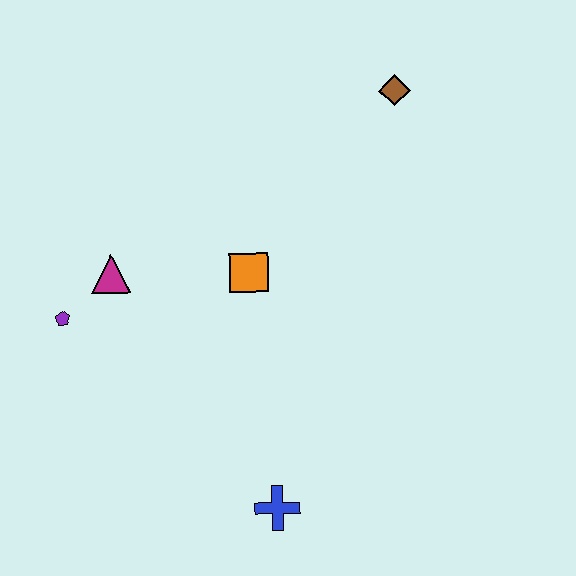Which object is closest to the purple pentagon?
The magenta triangle is closest to the purple pentagon.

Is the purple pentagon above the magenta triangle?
No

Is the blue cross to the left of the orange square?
No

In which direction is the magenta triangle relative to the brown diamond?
The magenta triangle is to the left of the brown diamond.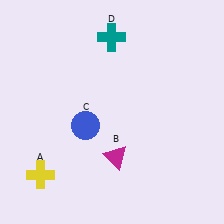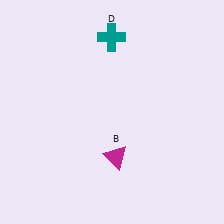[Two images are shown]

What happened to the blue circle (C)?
The blue circle (C) was removed in Image 2. It was in the bottom-left area of Image 1.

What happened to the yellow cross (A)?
The yellow cross (A) was removed in Image 2. It was in the bottom-left area of Image 1.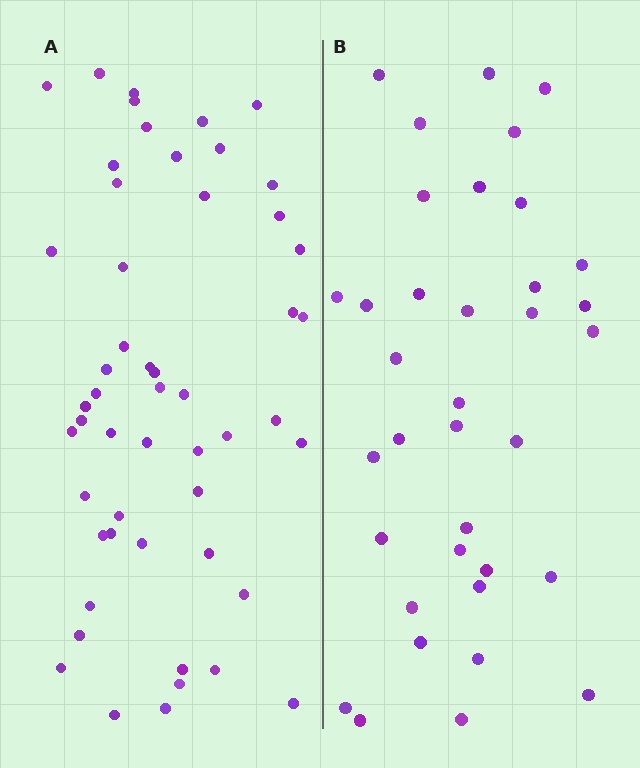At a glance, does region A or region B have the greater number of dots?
Region A (the left region) has more dots.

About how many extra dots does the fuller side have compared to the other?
Region A has approximately 15 more dots than region B.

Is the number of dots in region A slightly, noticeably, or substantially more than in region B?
Region A has noticeably more, but not dramatically so. The ratio is roughly 1.4 to 1.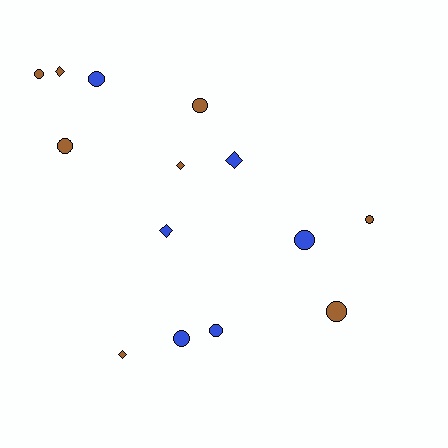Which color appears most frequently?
Brown, with 8 objects.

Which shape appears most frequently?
Circle, with 9 objects.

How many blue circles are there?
There are 4 blue circles.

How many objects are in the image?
There are 14 objects.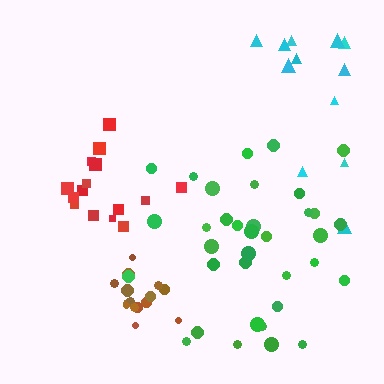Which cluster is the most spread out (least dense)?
Cyan.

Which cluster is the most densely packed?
Brown.